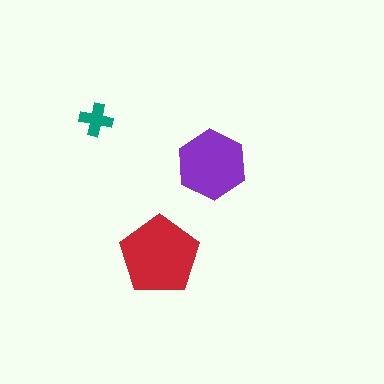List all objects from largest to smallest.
The red pentagon, the purple hexagon, the teal cross.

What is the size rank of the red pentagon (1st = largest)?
1st.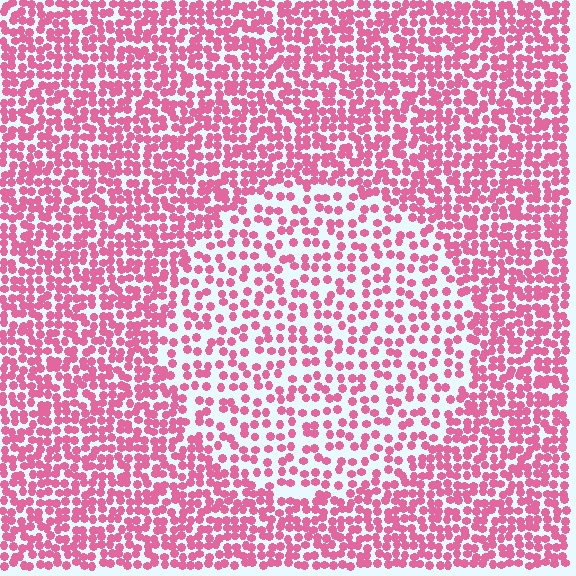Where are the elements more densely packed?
The elements are more densely packed outside the circle boundary.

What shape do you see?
I see a circle.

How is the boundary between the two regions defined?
The boundary is defined by a change in element density (approximately 1.8x ratio). All elements are the same color, size, and shape.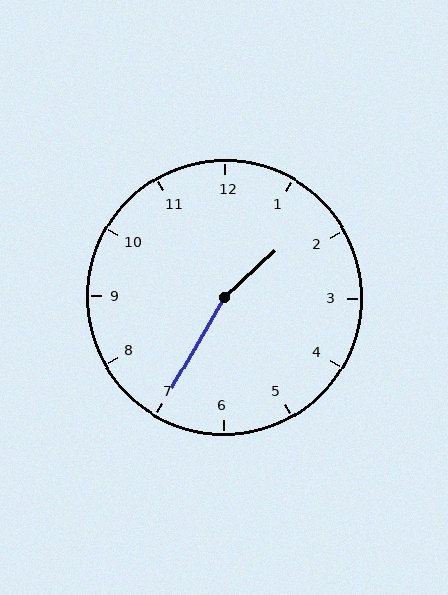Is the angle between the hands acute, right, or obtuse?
It is obtuse.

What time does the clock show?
1:35.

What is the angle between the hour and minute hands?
Approximately 162 degrees.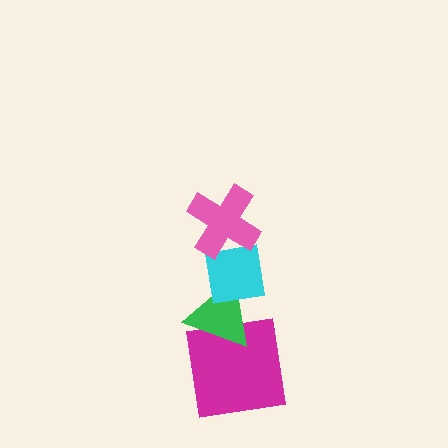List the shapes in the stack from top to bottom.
From top to bottom: the pink cross, the cyan square, the green triangle, the magenta square.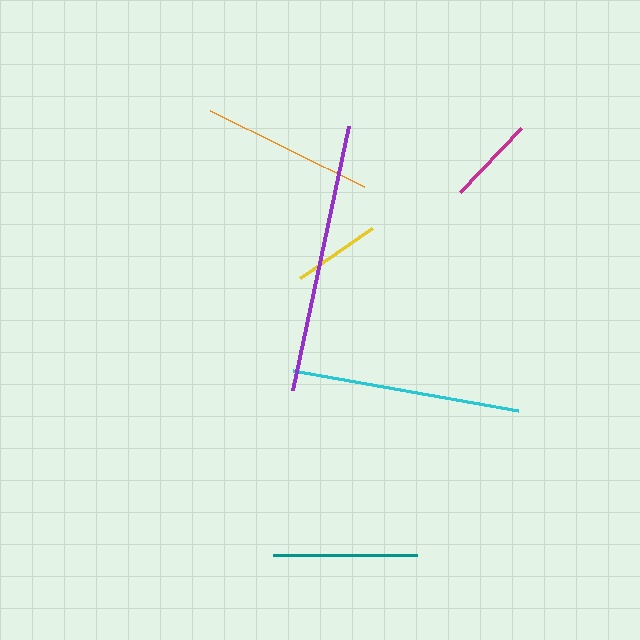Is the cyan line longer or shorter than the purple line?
The purple line is longer than the cyan line.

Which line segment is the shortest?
The magenta line is the shortest at approximately 88 pixels.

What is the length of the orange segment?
The orange segment is approximately 172 pixels long.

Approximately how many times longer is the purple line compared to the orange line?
The purple line is approximately 1.6 times the length of the orange line.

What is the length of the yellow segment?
The yellow segment is approximately 88 pixels long.